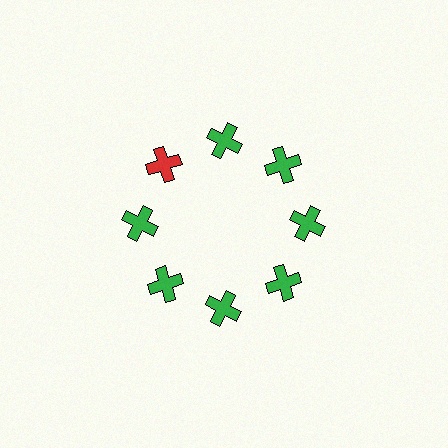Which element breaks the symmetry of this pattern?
The red cross at roughly the 10 o'clock position breaks the symmetry. All other shapes are green crosses.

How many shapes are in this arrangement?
There are 8 shapes arranged in a ring pattern.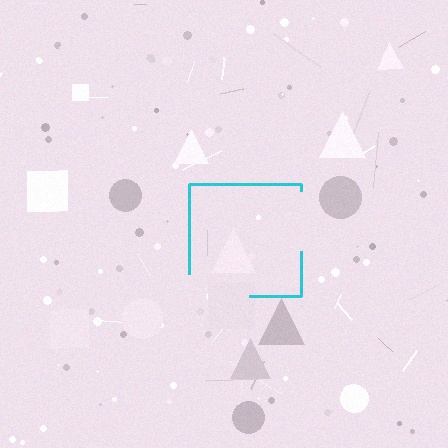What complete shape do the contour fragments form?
The contour fragments form a square.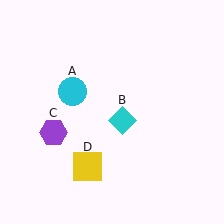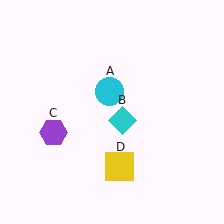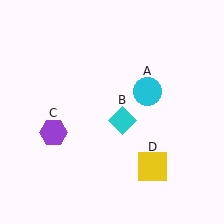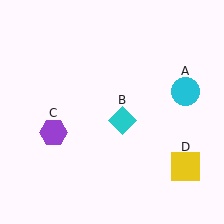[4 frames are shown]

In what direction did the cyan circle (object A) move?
The cyan circle (object A) moved right.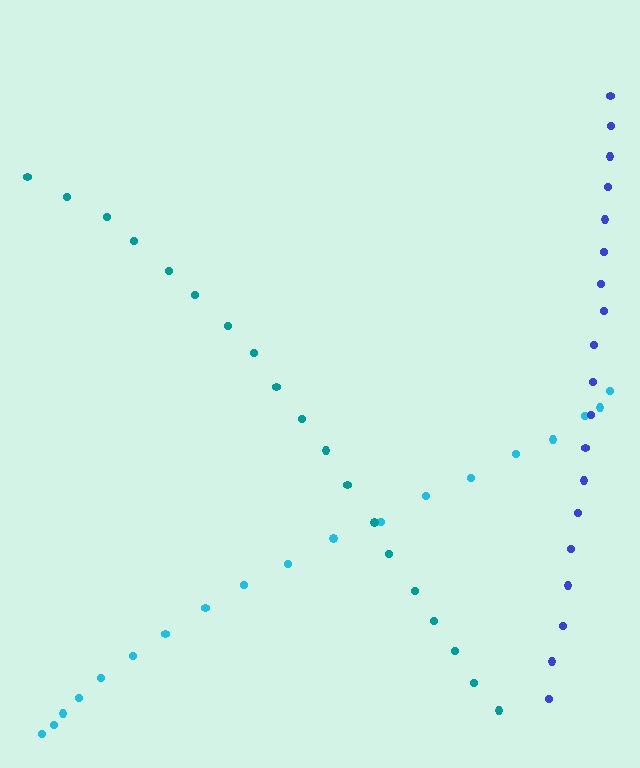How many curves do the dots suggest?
There are 3 distinct paths.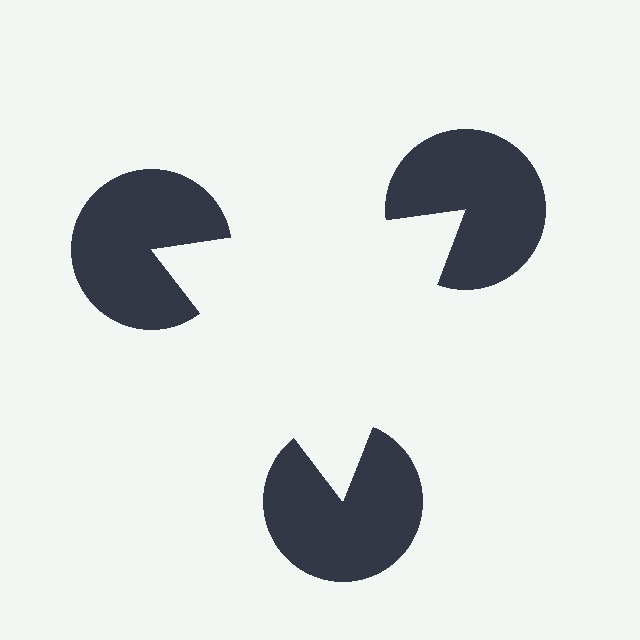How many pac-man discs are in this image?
There are 3 — one at each vertex of the illusory triangle.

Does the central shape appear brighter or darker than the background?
It typically appears slightly brighter than the background, even though no actual brightness change is drawn.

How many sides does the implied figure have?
3 sides.